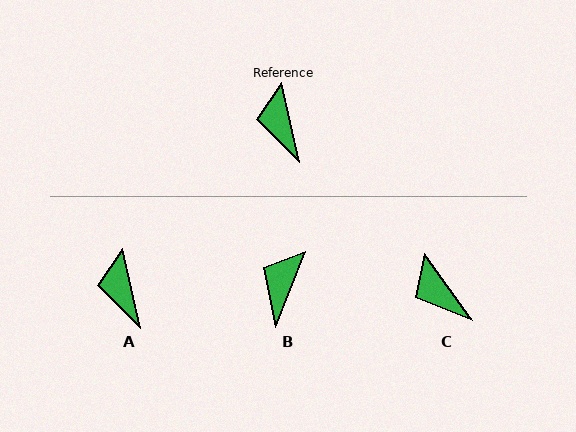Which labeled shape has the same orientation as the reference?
A.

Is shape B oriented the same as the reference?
No, it is off by about 35 degrees.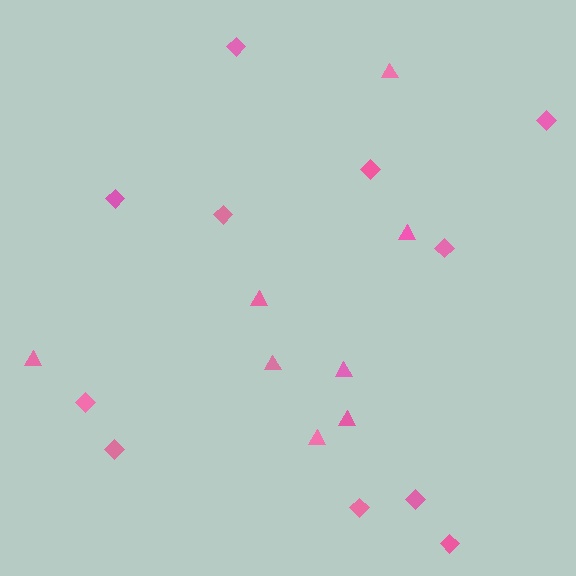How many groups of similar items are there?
There are 2 groups: one group of diamonds (11) and one group of triangles (8).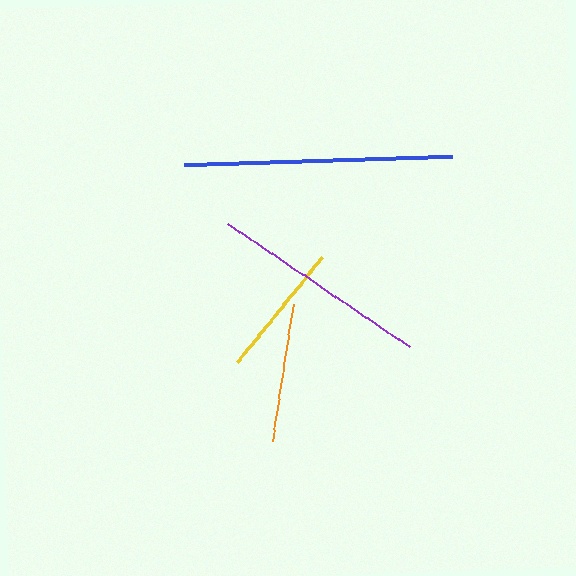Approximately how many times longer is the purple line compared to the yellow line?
The purple line is approximately 1.6 times the length of the yellow line.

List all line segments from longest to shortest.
From longest to shortest: blue, purple, orange, yellow.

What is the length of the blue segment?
The blue segment is approximately 268 pixels long.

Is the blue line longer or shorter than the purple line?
The blue line is longer than the purple line.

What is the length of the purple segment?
The purple segment is approximately 219 pixels long.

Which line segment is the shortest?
The yellow line is the shortest at approximately 135 pixels.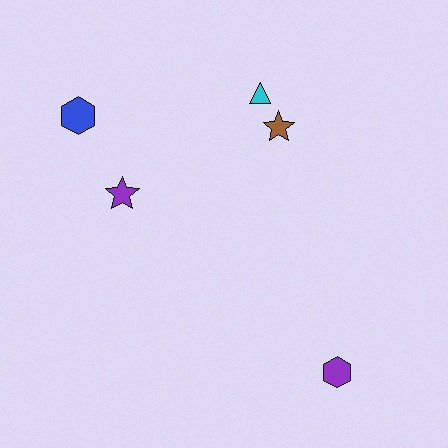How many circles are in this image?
There are no circles.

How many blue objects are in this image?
There is 1 blue object.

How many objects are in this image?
There are 5 objects.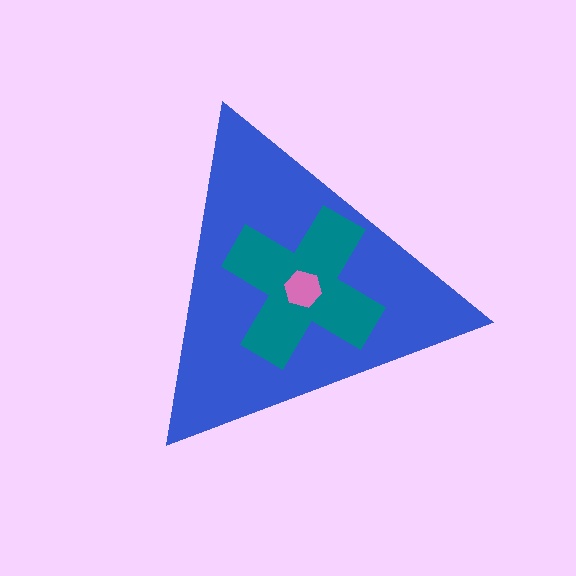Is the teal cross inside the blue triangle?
Yes.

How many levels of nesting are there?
3.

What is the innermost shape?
The pink hexagon.